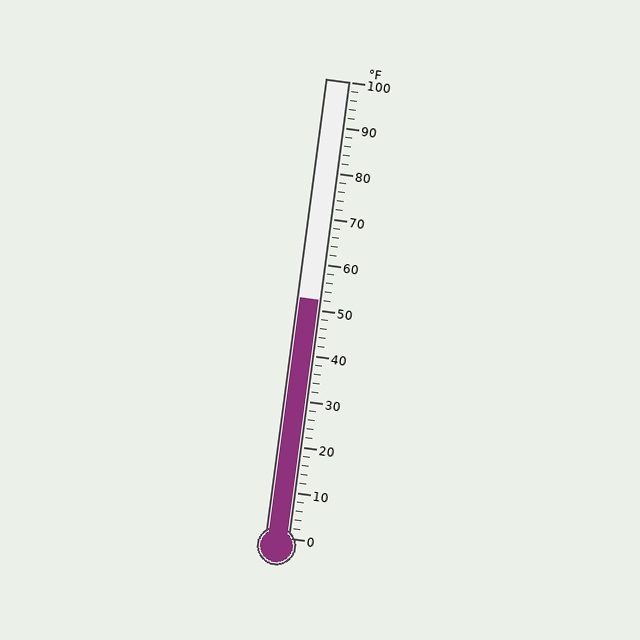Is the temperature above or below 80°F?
The temperature is below 80°F.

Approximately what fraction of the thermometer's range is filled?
The thermometer is filled to approximately 50% of its range.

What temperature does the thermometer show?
The thermometer shows approximately 52°F.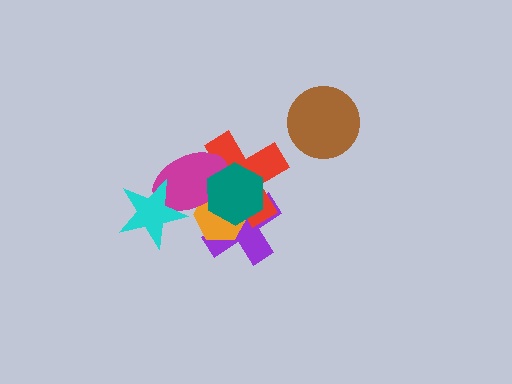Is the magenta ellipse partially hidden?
Yes, it is partially covered by another shape.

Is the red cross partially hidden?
Yes, it is partially covered by another shape.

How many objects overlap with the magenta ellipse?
5 objects overlap with the magenta ellipse.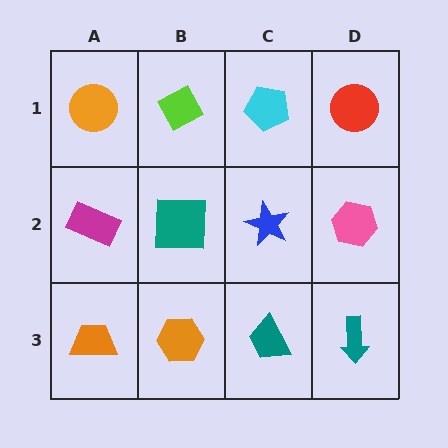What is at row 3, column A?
An orange trapezoid.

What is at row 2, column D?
A pink hexagon.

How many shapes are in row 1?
4 shapes.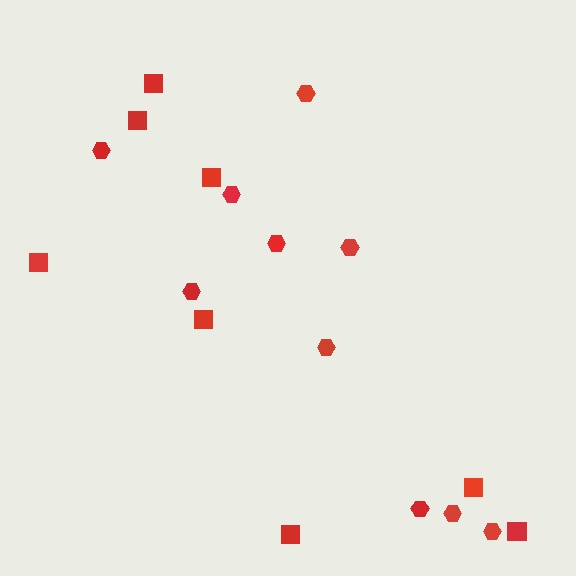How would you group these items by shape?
There are 2 groups: one group of squares (8) and one group of hexagons (10).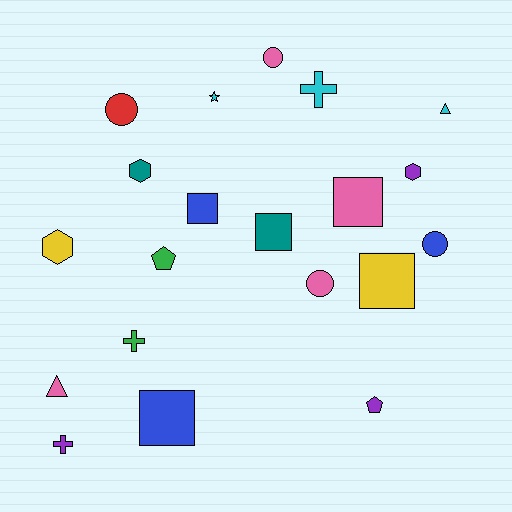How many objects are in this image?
There are 20 objects.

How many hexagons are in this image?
There are 3 hexagons.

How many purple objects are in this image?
There are 3 purple objects.